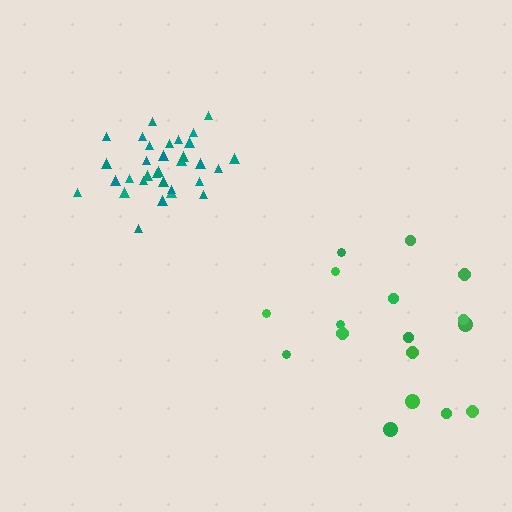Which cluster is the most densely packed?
Teal.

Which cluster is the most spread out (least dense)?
Green.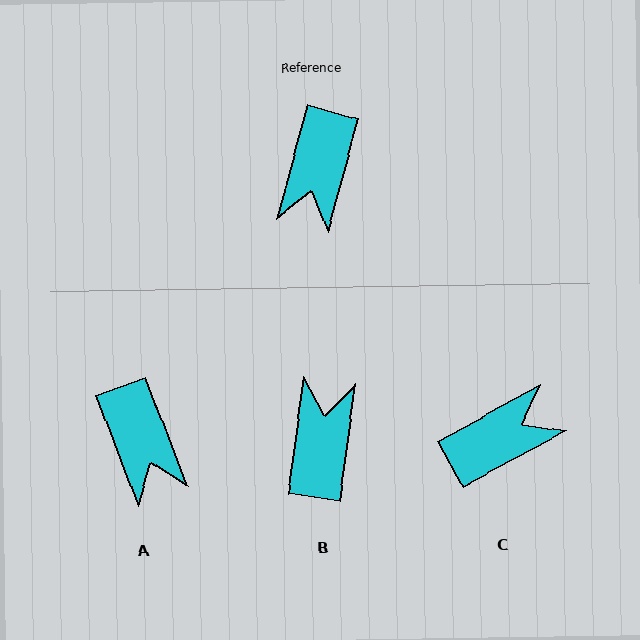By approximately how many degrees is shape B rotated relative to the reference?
Approximately 172 degrees clockwise.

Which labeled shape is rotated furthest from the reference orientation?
B, about 172 degrees away.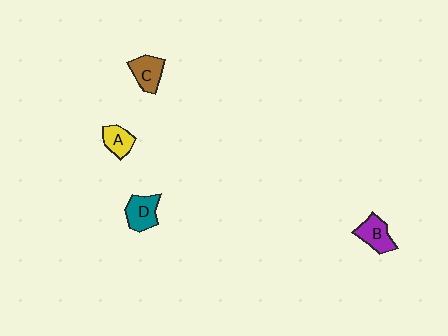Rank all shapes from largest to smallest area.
From largest to smallest: D (teal), B (purple), C (brown), A (yellow).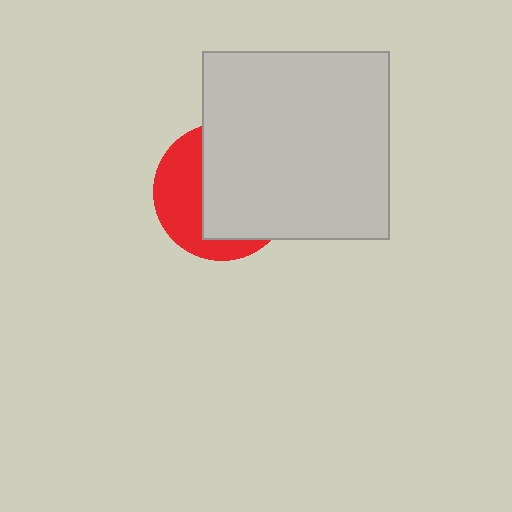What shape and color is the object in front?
The object in front is a light gray square.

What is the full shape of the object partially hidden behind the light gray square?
The partially hidden object is a red circle.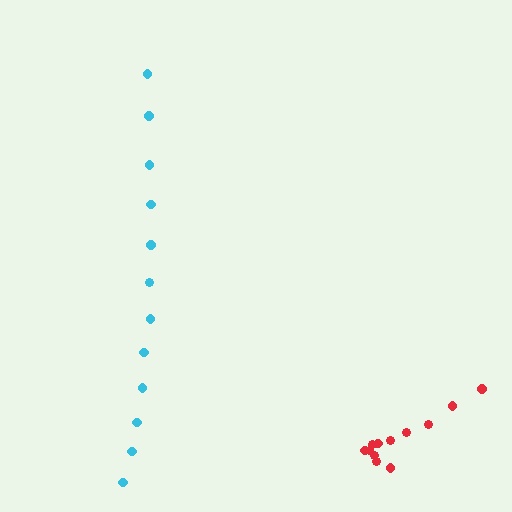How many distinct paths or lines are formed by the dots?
There are 2 distinct paths.